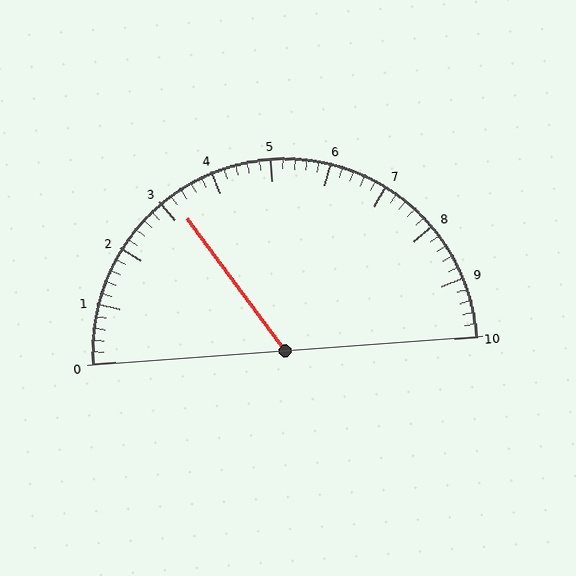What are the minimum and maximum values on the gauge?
The gauge ranges from 0 to 10.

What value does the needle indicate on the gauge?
The needle indicates approximately 3.2.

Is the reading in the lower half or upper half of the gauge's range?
The reading is in the lower half of the range (0 to 10).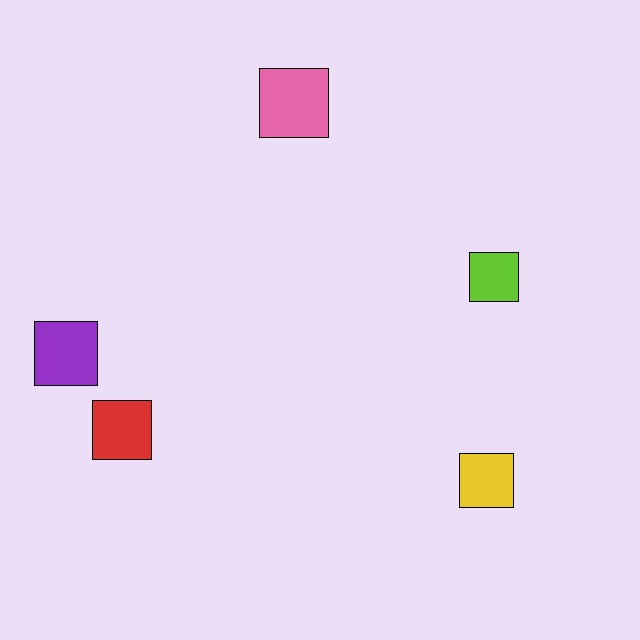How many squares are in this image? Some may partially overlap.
There are 5 squares.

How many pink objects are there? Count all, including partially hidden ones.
There is 1 pink object.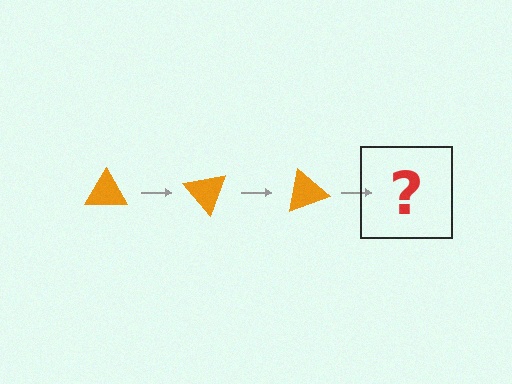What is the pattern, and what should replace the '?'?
The pattern is that the triangle rotates 50 degrees each step. The '?' should be an orange triangle rotated 150 degrees.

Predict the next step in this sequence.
The next step is an orange triangle rotated 150 degrees.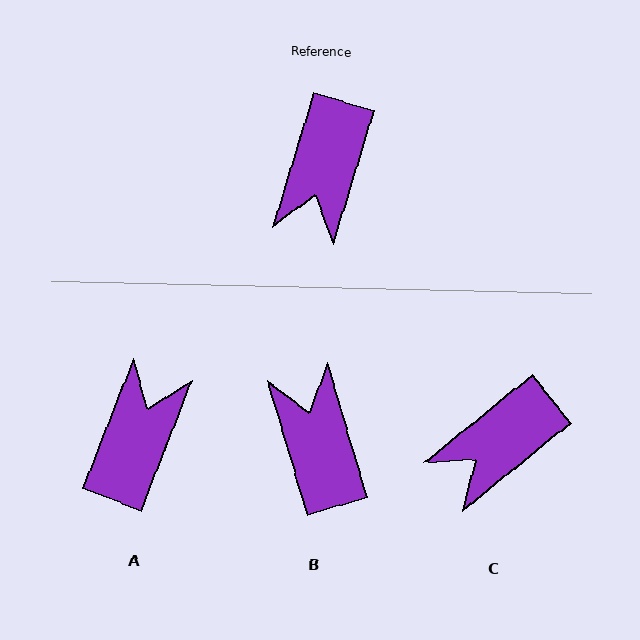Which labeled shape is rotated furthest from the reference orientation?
A, about 175 degrees away.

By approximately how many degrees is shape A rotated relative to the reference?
Approximately 175 degrees counter-clockwise.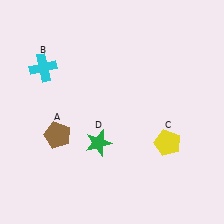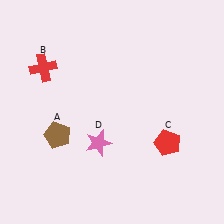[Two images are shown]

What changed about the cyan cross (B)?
In Image 1, B is cyan. In Image 2, it changed to red.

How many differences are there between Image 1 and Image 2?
There are 3 differences between the two images.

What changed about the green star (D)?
In Image 1, D is green. In Image 2, it changed to pink.